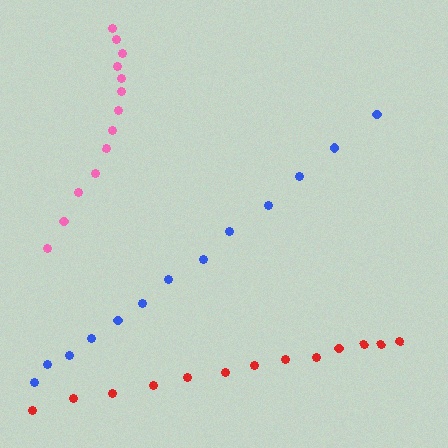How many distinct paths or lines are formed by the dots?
There are 3 distinct paths.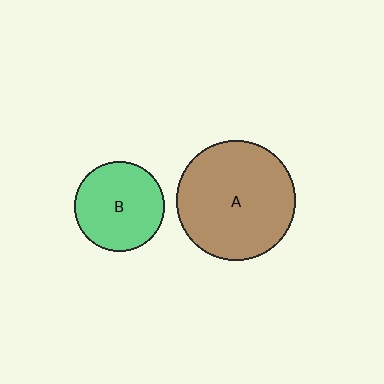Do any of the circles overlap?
No, none of the circles overlap.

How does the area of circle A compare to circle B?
Approximately 1.8 times.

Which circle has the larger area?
Circle A (brown).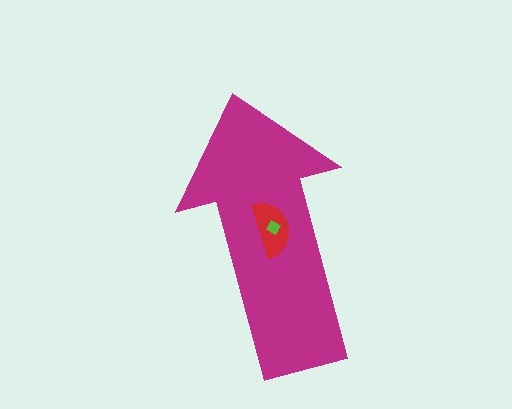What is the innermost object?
The lime diamond.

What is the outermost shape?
The magenta arrow.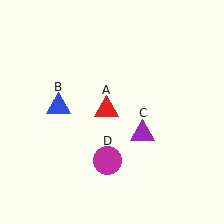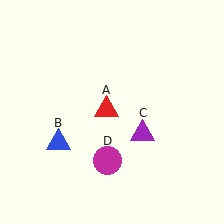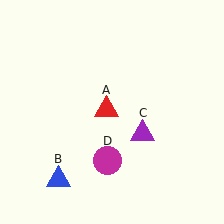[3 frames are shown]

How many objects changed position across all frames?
1 object changed position: blue triangle (object B).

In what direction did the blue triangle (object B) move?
The blue triangle (object B) moved down.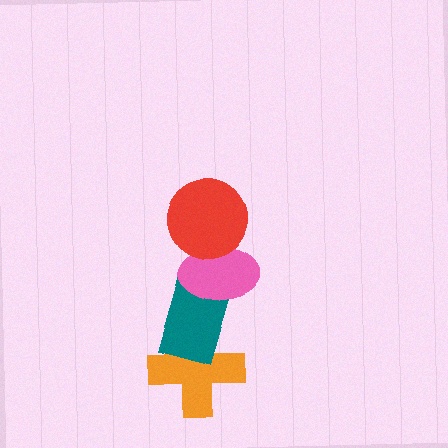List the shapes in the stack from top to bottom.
From top to bottom: the red circle, the pink ellipse, the teal rectangle, the orange cross.